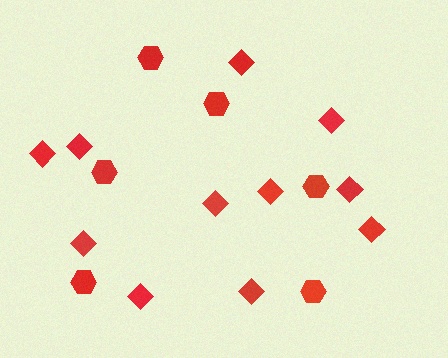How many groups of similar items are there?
There are 2 groups: one group of hexagons (6) and one group of diamonds (11).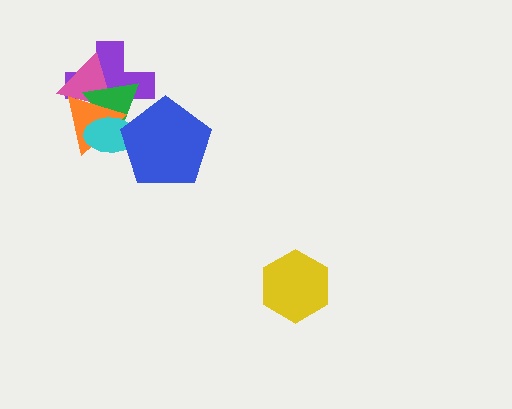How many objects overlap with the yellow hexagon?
0 objects overlap with the yellow hexagon.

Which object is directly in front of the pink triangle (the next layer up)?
The green triangle is directly in front of the pink triangle.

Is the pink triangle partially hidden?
Yes, it is partially covered by another shape.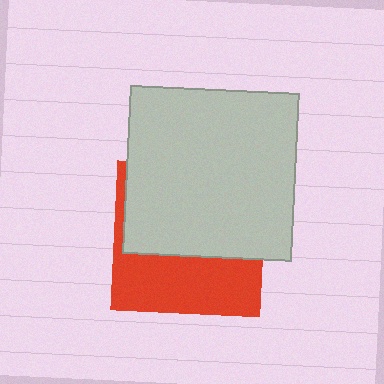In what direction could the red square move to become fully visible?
The red square could move down. That would shift it out from behind the light gray square entirely.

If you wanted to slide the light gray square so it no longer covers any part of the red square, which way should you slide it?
Slide it up — that is the most direct way to separate the two shapes.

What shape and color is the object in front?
The object in front is a light gray square.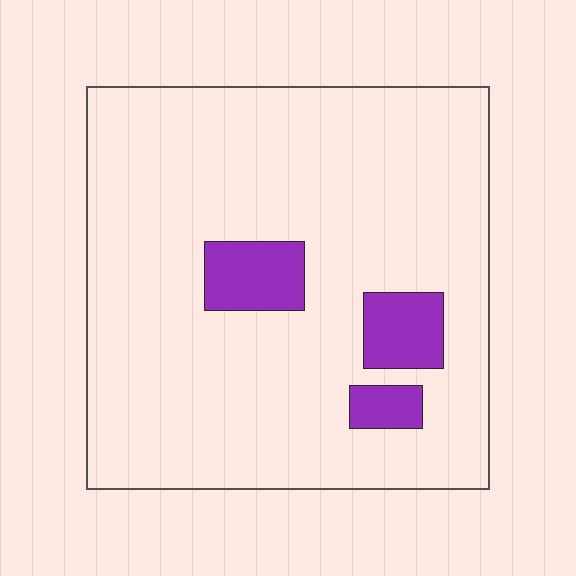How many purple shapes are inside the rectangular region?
3.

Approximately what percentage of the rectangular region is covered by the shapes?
Approximately 10%.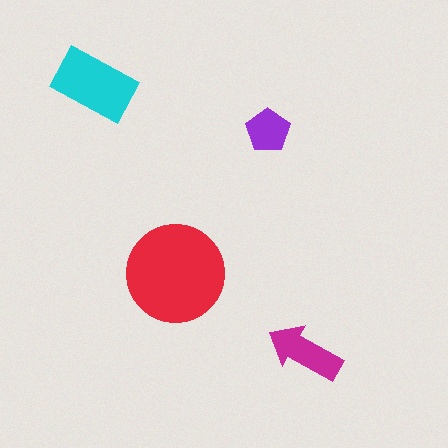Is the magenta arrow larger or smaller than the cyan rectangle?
Smaller.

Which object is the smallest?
The purple pentagon.